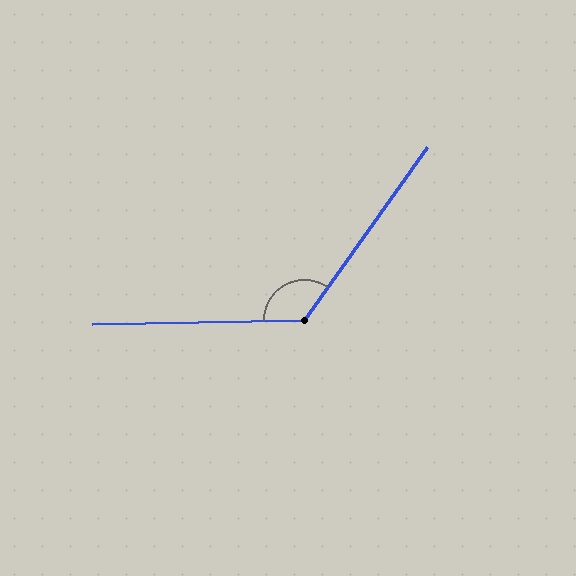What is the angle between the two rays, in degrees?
Approximately 126 degrees.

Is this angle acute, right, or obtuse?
It is obtuse.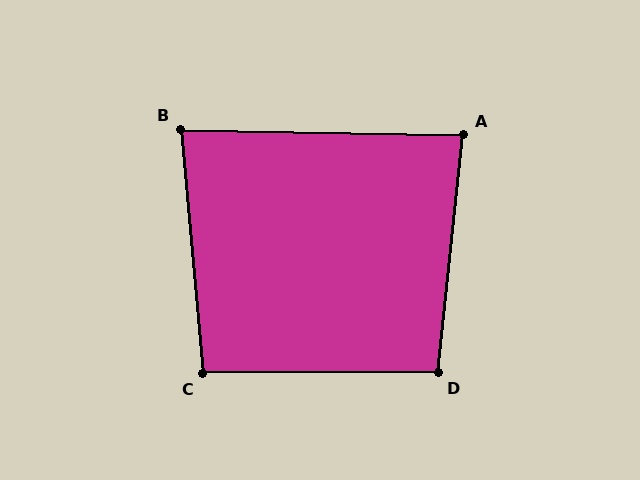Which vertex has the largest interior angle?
D, at approximately 96 degrees.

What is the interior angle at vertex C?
Approximately 95 degrees (approximately right).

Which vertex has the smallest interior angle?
B, at approximately 84 degrees.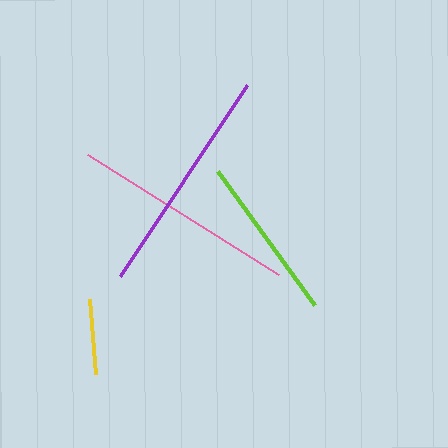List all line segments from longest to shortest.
From longest to shortest: purple, pink, lime, yellow.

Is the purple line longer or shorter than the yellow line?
The purple line is longer than the yellow line.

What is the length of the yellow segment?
The yellow segment is approximately 75 pixels long.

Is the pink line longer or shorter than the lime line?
The pink line is longer than the lime line.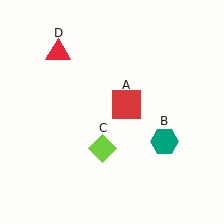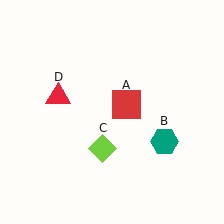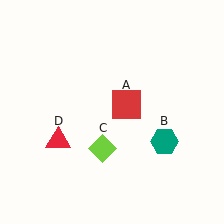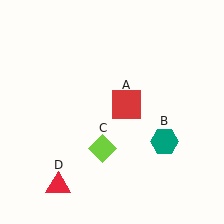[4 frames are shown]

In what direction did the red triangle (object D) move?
The red triangle (object D) moved down.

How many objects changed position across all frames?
1 object changed position: red triangle (object D).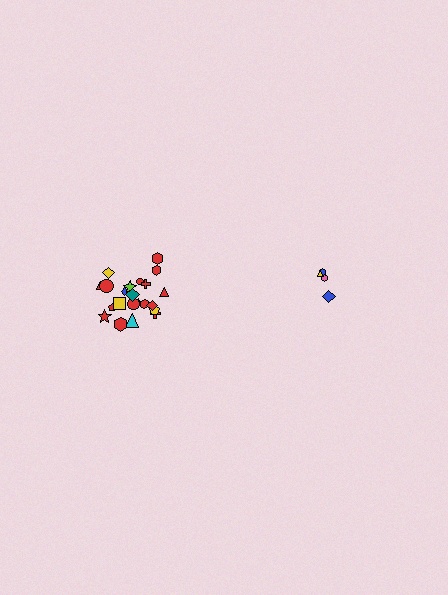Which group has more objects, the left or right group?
The left group.